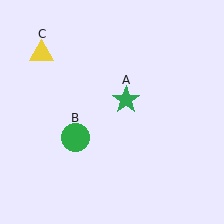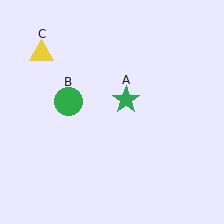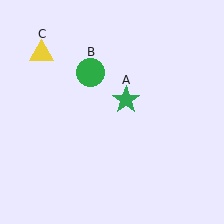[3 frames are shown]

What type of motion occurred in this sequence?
The green circle (object B) rotated clockwise around the center of the scene.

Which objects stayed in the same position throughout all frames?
Green star (object A) and yellow triangle (object C) remained stationary.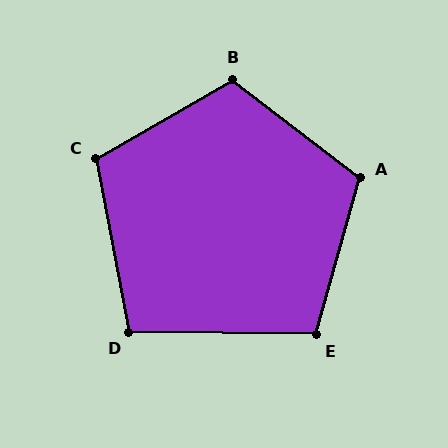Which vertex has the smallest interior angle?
D, at approximately 102 degrees.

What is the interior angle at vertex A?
Approximately 112 degrees (obtuse).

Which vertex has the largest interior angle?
B, at approximately 113 degrees.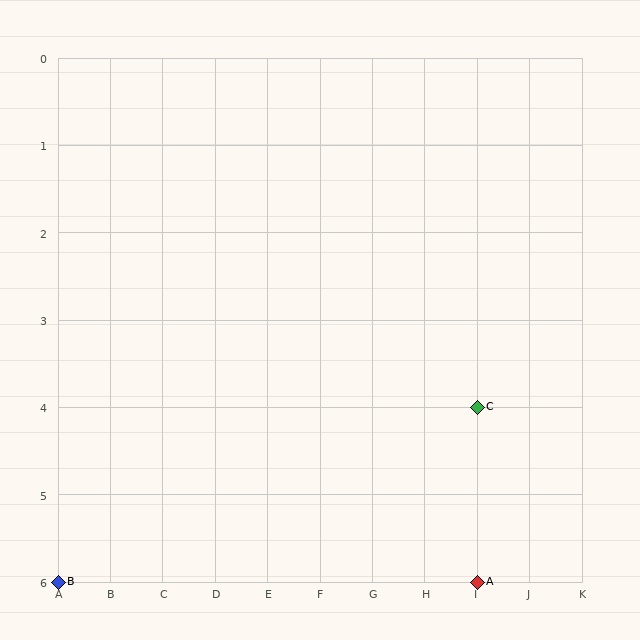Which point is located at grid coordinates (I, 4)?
Point C is at (I, 4).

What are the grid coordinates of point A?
Point A is at grid coordinates (I, 6).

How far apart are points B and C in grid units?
Points B and C are 8 columns and 2 rows apart (about 8.2 grid units diagonally).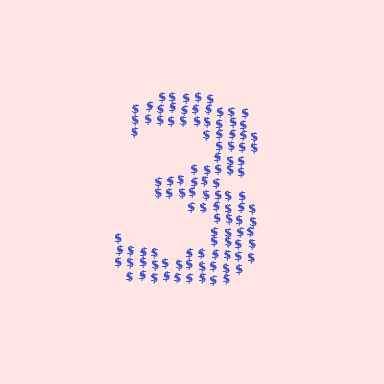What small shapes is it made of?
It is made of small dollar signs.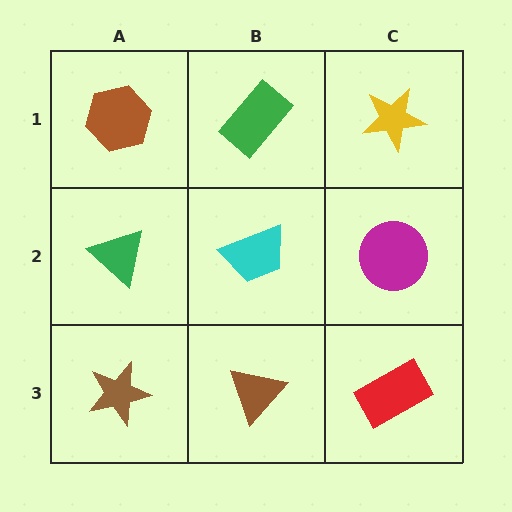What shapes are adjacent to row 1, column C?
A magenta circle (row 2, column C), a green rectangle (row 1, column B).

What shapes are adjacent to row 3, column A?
A green triangle (row 2, column A), a brown triangle (row 3, column B).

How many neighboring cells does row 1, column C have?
2.